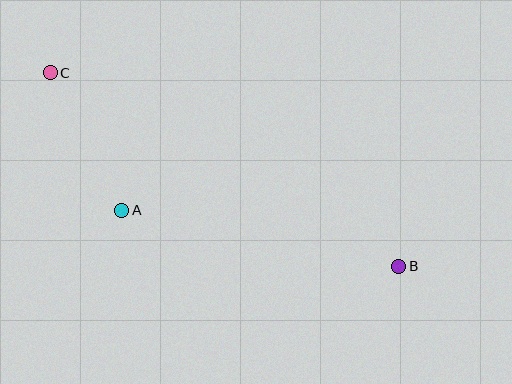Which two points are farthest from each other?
Points B and C are farthest from each other.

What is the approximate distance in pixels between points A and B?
The distance between A and B is approximately 283 pixels.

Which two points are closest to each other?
Points A and C are closest to each other.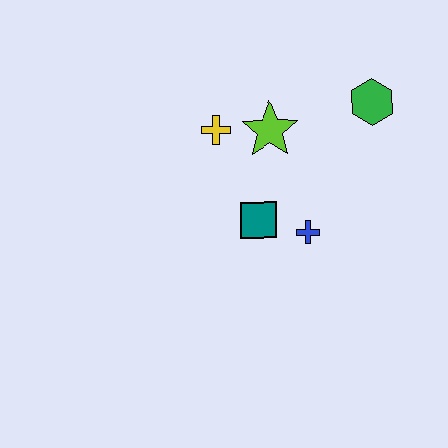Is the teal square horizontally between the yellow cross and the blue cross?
Yes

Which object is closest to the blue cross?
The teal square is closest to the blue cross.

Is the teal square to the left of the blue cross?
Yes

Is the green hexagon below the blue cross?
No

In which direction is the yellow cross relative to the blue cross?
The yellow cross is above the blue cross.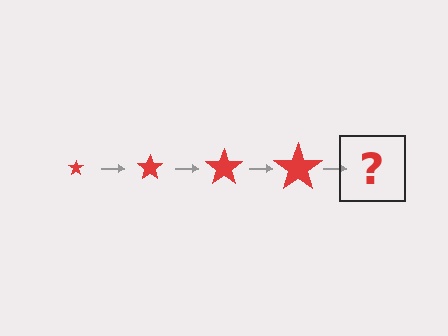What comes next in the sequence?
The next element should be a red star, larger than the previous one.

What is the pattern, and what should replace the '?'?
The pattern is that the star gets progressively larger each step. The '?' should be a red star, larger than the previous one.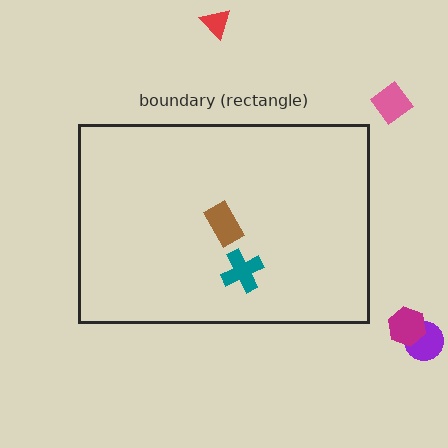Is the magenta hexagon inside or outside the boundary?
Outside.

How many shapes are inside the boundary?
2 inside, 4 outside.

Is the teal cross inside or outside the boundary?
Inside.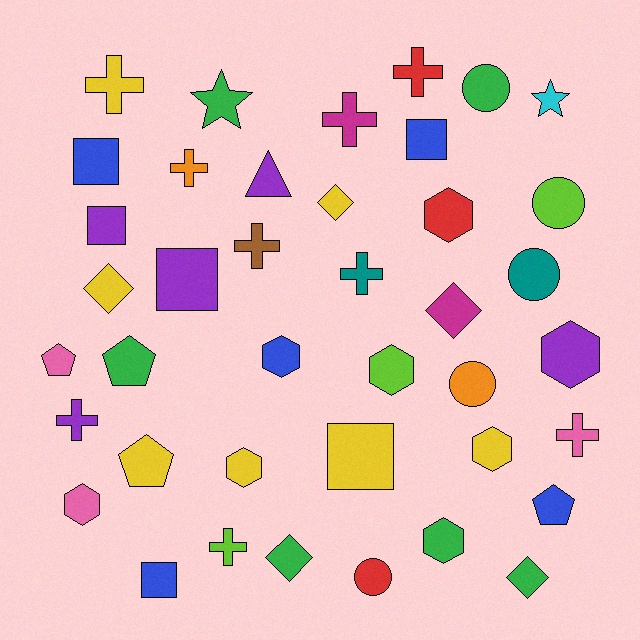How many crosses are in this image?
There are 9 crosses.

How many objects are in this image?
There are 40 objects.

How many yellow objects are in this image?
There are 7 yellow objects.